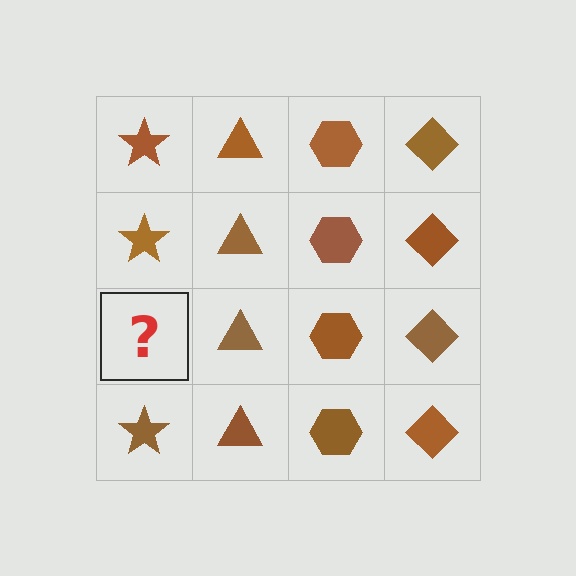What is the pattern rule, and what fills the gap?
The rule is that each column has a consistent shape. The gap should be filled with a brown star.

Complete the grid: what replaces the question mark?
The question mark should be replaced with a brown star.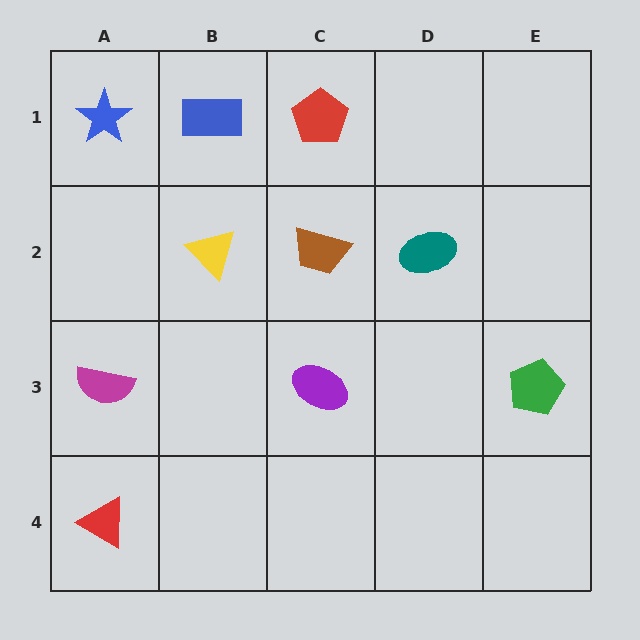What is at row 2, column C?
A brown trapezoid.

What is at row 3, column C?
A purple ellipse.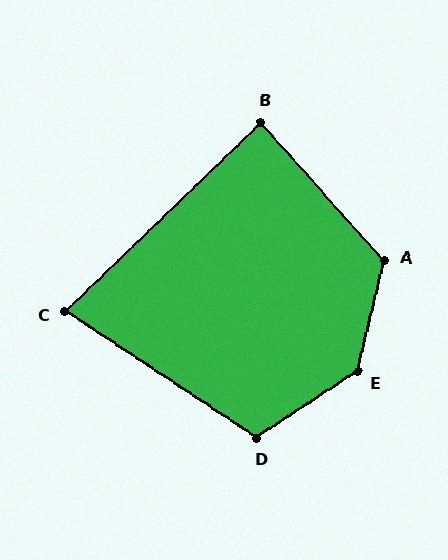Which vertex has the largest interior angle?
E, at approximately 137 degrees.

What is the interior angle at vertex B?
Approximately 88 degrees (approximately right).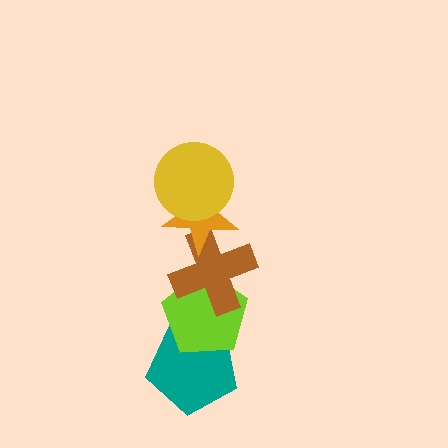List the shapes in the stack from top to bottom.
From top to bottom: the yellow circle, the orange star, the brown cross, the lime pentagon, the teal pentagon.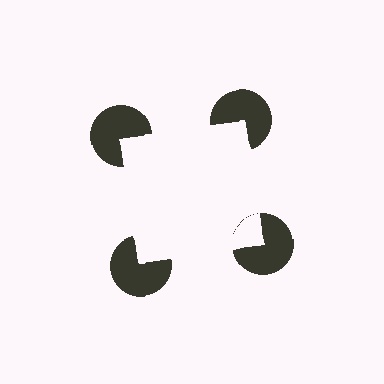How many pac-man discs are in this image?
There are 4 — one at each vertex of the illusory square.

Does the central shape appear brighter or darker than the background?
It typically appears slightly brighter than the background, even though no actual brightness change is drawn.